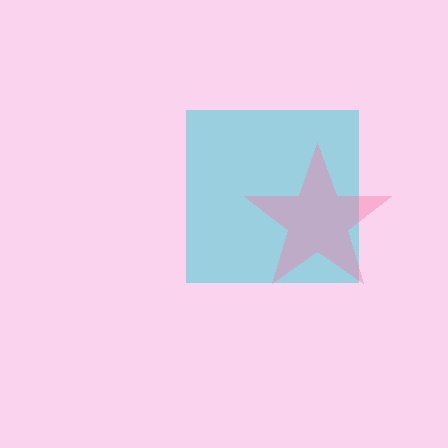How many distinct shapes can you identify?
There are 2 distinct shapes: a cyan square, a pink star.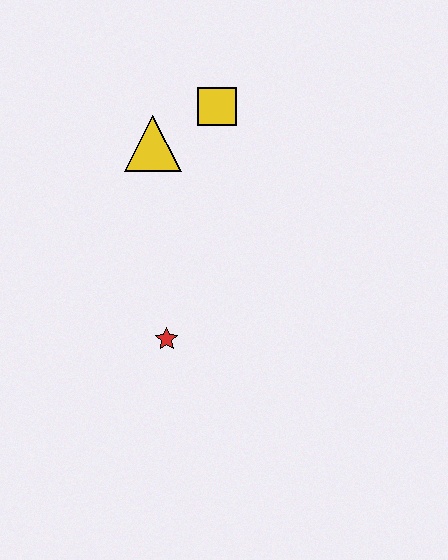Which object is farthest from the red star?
The yellow square is farthest from the red star.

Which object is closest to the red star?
The yellow triangle is closest to the red star.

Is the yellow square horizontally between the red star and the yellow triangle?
No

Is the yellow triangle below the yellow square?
Yes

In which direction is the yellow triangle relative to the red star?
The yellow triangle is above the red star.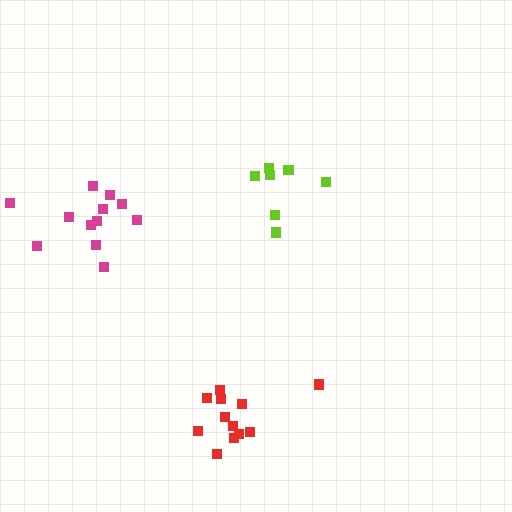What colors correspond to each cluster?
The clusters are colored: magenta, lime, red.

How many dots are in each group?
Group 1: 12 dots, Group 2: 7 dots, Group 3: 12 dots (31 total).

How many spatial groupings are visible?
There are 3 spatial groupings.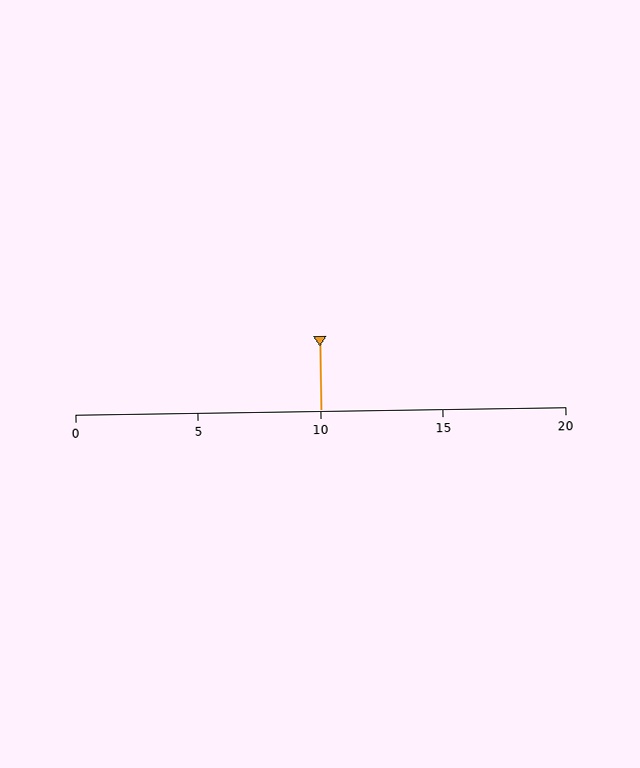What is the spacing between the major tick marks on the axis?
The major ticks are spaced 5 apart.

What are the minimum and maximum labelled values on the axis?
The axis runs from 0 to 20.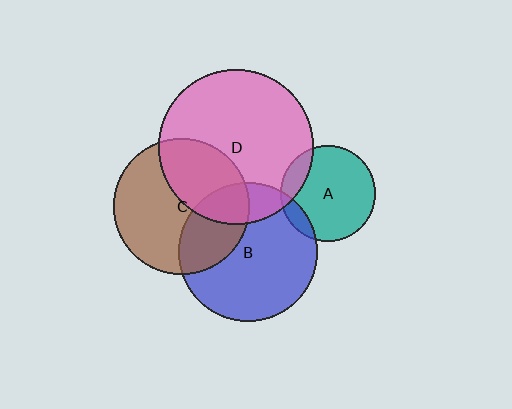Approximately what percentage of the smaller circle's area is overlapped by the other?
Approximately 20%.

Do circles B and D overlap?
Yes.